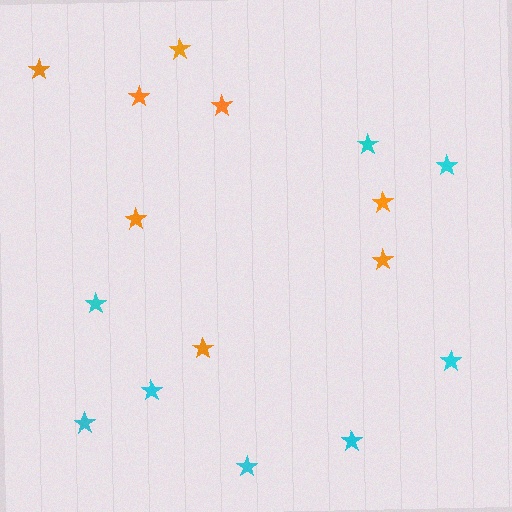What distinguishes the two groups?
There are 2 groups: one group of orange stars (8) and one group of cyan stars (8).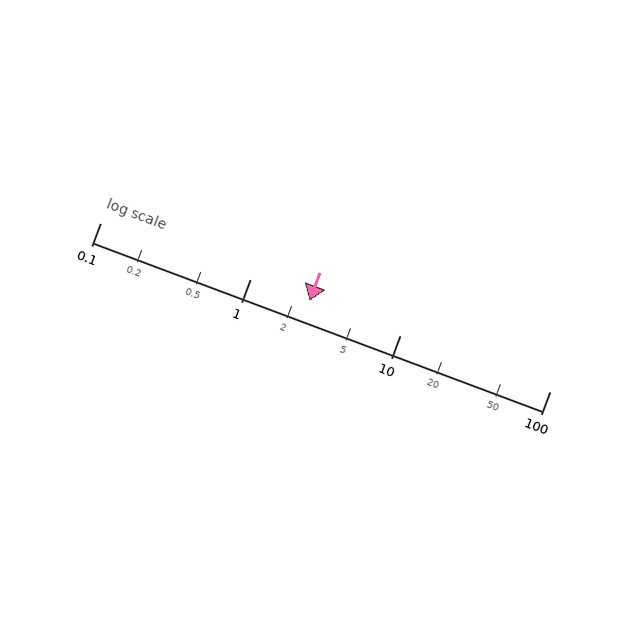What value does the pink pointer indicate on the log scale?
The pointer indicates approximately 2.5.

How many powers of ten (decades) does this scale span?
The scale spans 3 decades, from 0.1 to 100.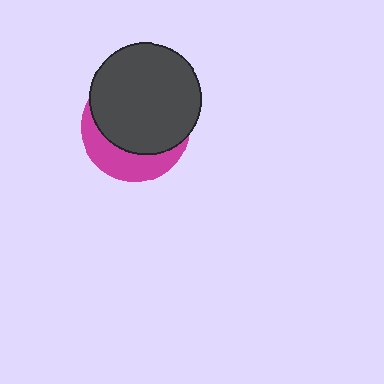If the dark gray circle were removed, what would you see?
You would see the complete magenta circle.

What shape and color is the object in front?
The object in front is a dark gray circle.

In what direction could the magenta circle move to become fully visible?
The magenta circle could move down. That would shift it out from behind the dark gray circle entirely.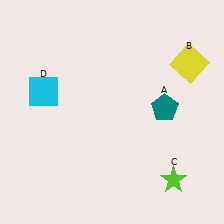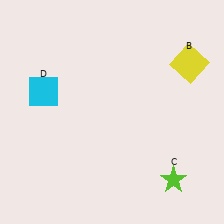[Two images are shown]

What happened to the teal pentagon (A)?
The teal pentagon (A) was removed in Image 2. It was in the top-right area of Image 1.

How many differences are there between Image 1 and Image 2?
There is 1 difference between the two images.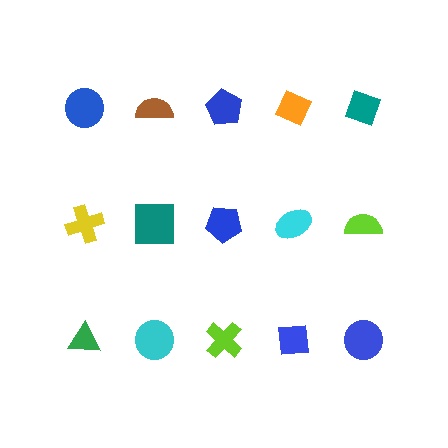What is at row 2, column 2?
A teal square.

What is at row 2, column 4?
A cyan ellipse.